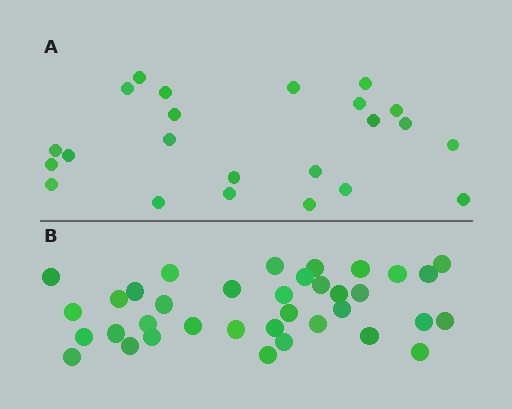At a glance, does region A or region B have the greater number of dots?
Region B (the bottom region) has more dots.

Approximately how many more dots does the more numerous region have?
Region B has approximately 15 more dots than region A.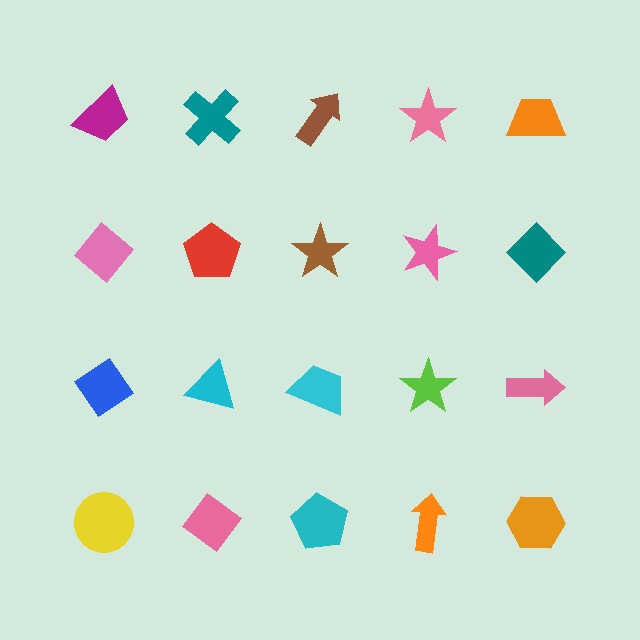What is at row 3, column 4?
A lime star.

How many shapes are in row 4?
5 shapes.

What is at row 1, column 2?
A teal cross.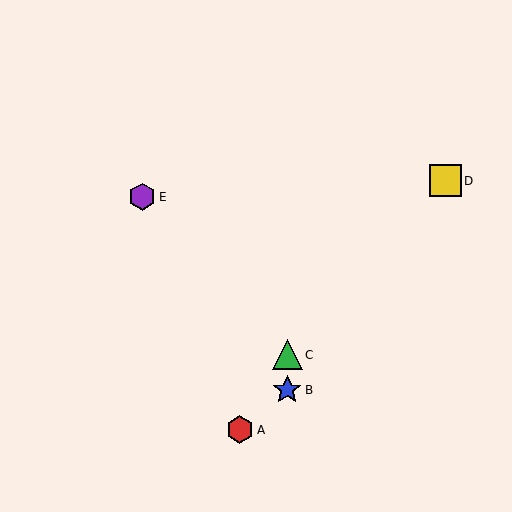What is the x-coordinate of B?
Object B is at x≈287.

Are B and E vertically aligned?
No, B is at x≈287 and E is at x≈142.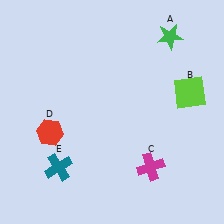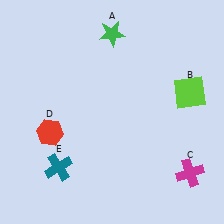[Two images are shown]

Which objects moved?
The objects that moved are: the green star (A), the magenta cross (C).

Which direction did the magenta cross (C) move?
The magenta cross (C) moved right.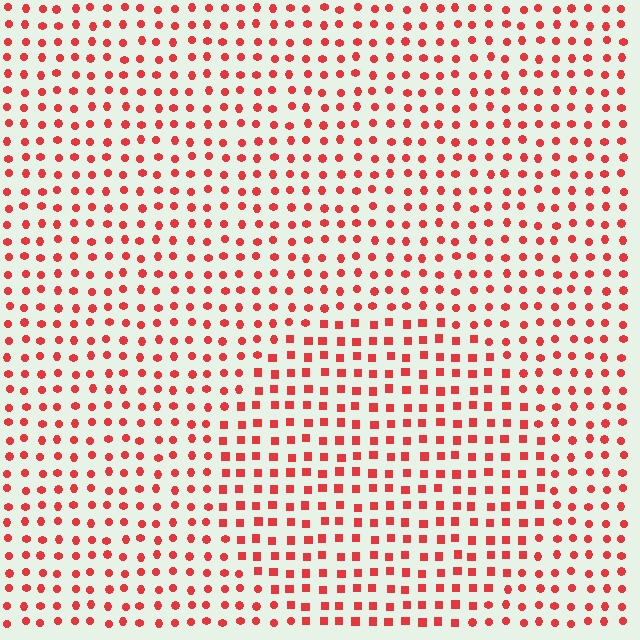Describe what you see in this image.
The image is filled with small red elements arranged in a uniform grid. A circle-shaped region contains squares, while the surrounding area contains circles. The boundary is defined purely by the change in element shape.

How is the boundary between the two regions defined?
The boundary is defined by a change in element shape: squares inside vs. circles outside. All elements share the same color and spacing.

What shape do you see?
I see a circle.